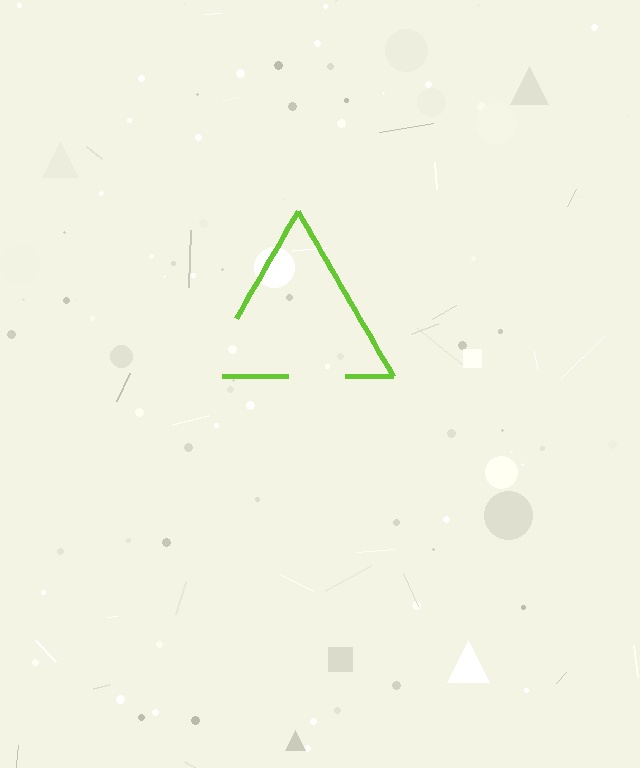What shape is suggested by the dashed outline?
The dashed outline suggests a triangle.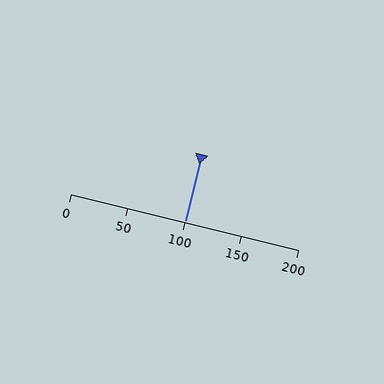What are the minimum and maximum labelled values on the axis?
The axis runs from 0 to 200.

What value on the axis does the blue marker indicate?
The marker indicates approximately 100.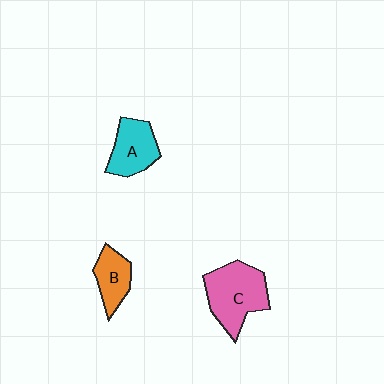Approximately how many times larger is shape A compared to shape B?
Approximately 1.3 times.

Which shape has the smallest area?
Shape B (orange).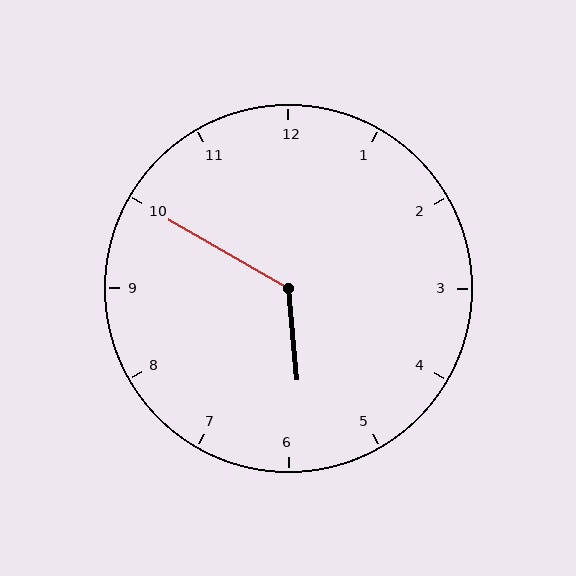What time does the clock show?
5:50.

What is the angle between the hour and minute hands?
Approximately 125 degrees.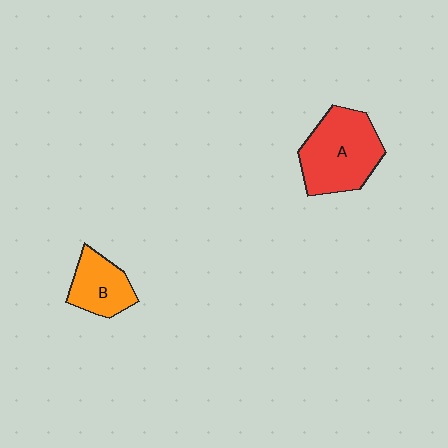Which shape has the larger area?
Shape A (red).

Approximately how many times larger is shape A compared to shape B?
Approximately 1.7 times.